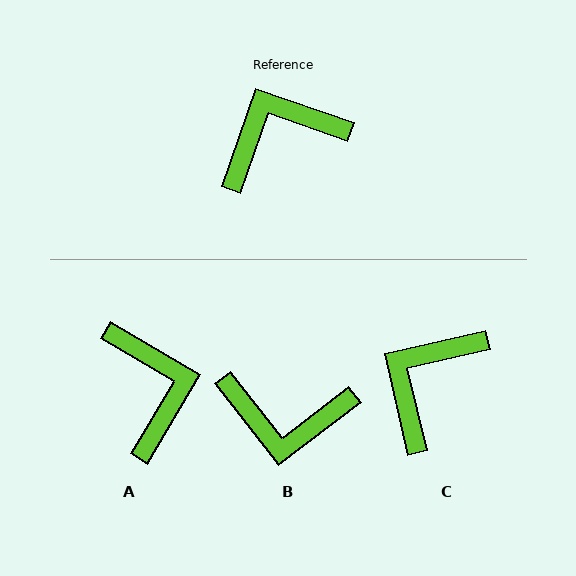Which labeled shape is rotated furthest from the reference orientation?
B, about 147 degrees away.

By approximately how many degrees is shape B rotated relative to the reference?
Approximately 147 degrees counter-clockwise.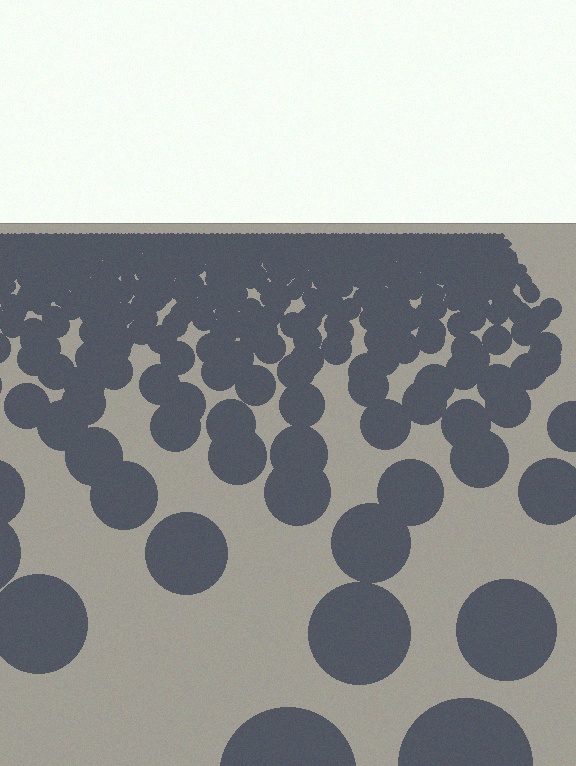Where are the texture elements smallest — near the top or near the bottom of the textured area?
Near the top.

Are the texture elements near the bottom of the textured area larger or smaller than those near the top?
Larger. Near the bottom, elements are closer to the viewer and appear at a bigger on-screen size.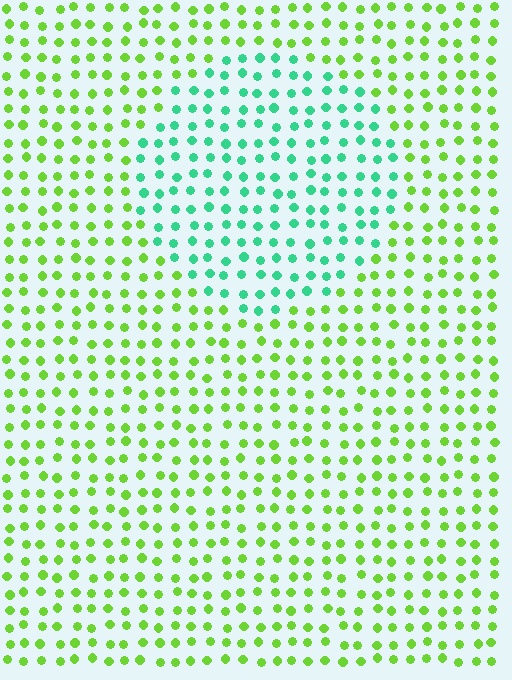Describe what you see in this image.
The image is filled with small lime elements in a uniform arrangement. A circle-shaped region is visible where the elements are tinted to a slightly different hue, forming a subtle color boundary.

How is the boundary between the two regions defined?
The boundary is defined purely by a slight shift in hue (about 54 degrees). Spacing, size, and orientation are identical on both sides.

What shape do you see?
I see a circle.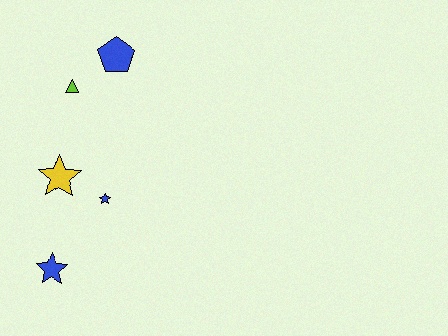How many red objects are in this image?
There are no red objects.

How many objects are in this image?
There are 5 objects.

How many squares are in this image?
There are no squares.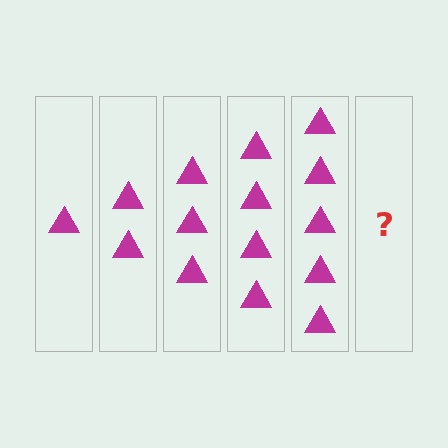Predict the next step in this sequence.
The next step is 6 triangles.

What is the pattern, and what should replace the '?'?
The pattern is that each step adds one more triangle. The '?' should be 6 triangles.